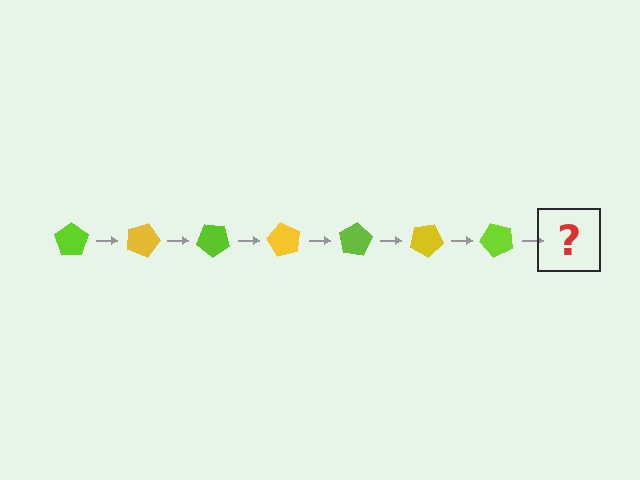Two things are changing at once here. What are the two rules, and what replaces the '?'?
The two rules are that it rotates 20 degrees each step and the color cycles through lime and yellow. The '?' should be a yellow pentagon, rotated 140 degrees from the start.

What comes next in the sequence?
The next element should be a yellow pentagon, rotated 140 degrees from the start.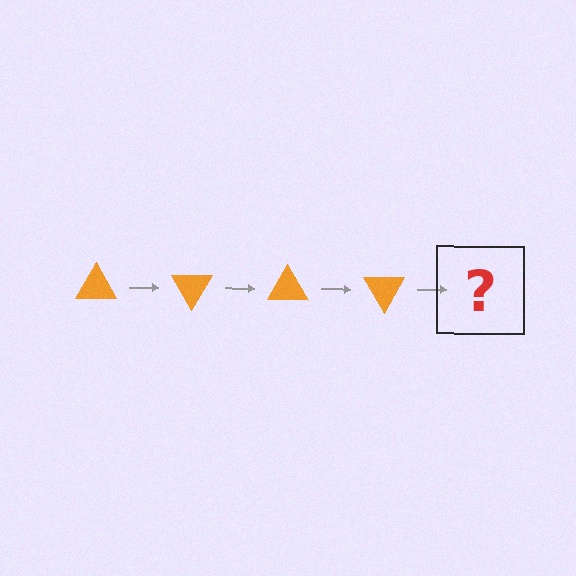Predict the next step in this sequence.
The next step is an orange triangle rotated 240 degrees.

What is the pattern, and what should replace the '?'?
The pattern is that the triangle rotates 60 degrees each step. The '?' should be an orange triangle rotated 240 degrees.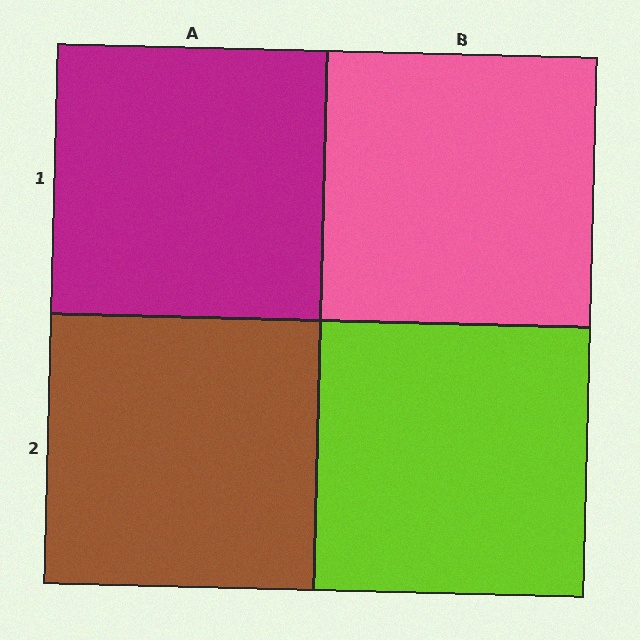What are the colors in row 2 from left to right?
Brown, lime.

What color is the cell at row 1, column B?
Pink.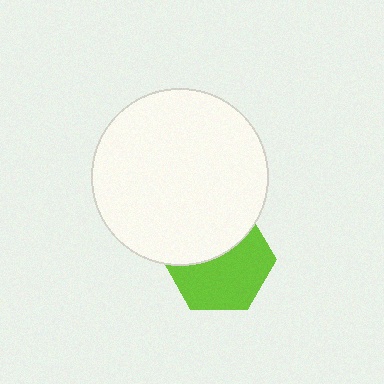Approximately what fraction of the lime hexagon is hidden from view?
Roughly 41% of the lime hexagon is hidden behind the white circle.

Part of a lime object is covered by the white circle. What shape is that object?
It is a hexagon.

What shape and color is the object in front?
The object in front is a white circle.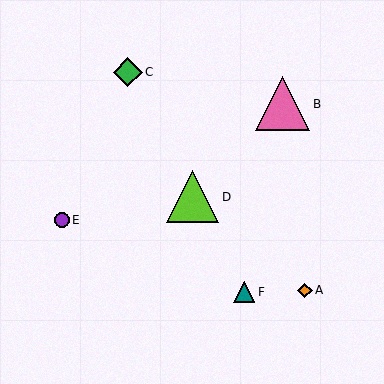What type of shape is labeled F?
Shape F is a teal triangle.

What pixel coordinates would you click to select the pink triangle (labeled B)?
Click at (282, 104) to select the pink triangle B.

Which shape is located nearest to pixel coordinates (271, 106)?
The pink triangle (labeled B) at (282, 104) is nearest to that location.